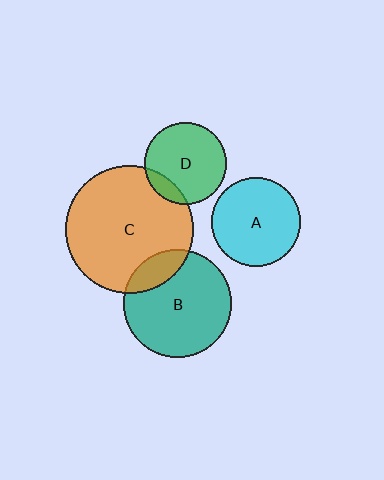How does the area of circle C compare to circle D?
Approximately 2.4 times.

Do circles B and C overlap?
Yes.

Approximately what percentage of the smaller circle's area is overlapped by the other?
Approximately 15%.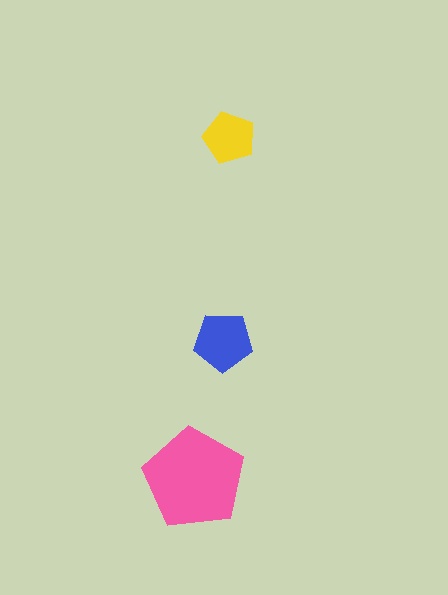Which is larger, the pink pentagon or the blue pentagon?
The pink one.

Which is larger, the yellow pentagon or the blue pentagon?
The blue one.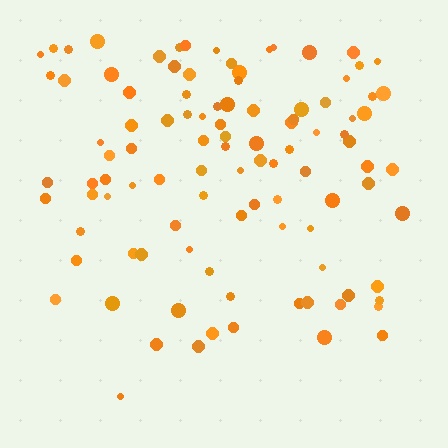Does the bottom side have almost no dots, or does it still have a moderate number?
Still a moderate number, just noticeably fewer than the top.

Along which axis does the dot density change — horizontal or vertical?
Vertical.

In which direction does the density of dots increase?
From bottom to top, with the top side densest.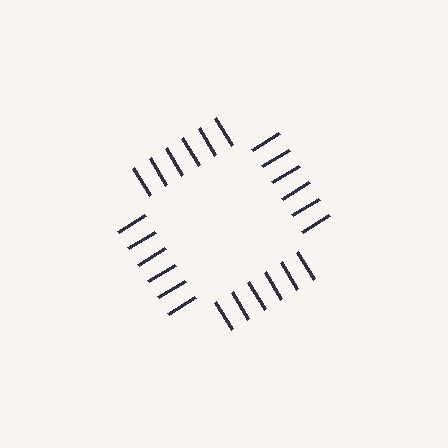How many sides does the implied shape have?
4 sides — the line-ends trace a square.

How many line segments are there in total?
24 — 6 along each of the 4 edges.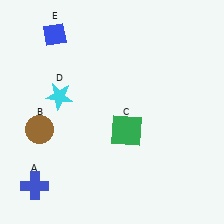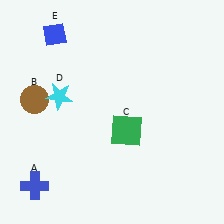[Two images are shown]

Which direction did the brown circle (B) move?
The brown circle (B) moved up.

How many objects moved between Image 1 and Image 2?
1 object moved between the two images.